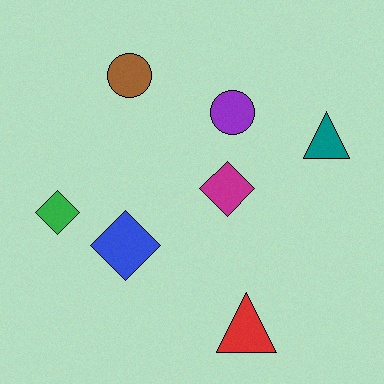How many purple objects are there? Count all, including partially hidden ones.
There is 1 purple object.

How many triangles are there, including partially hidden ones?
There are 2 triangles.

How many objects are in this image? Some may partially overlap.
There are 7 objects.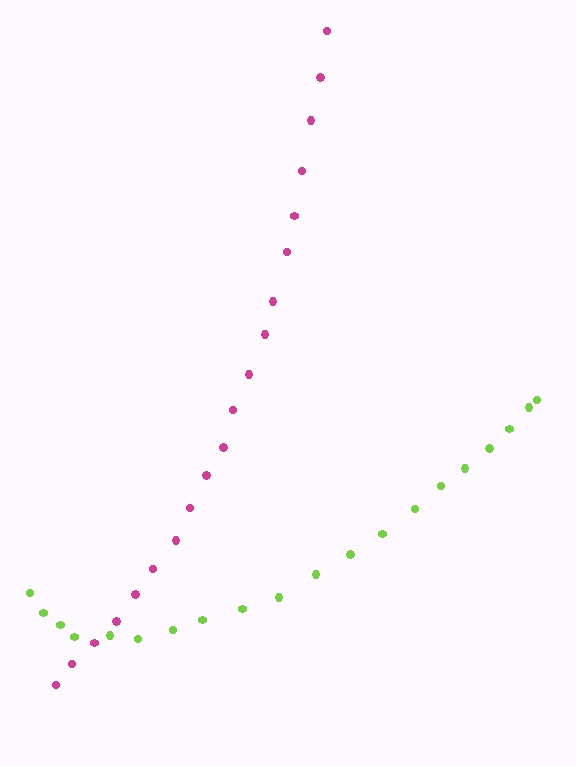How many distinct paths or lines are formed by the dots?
There are 2 distinct paths.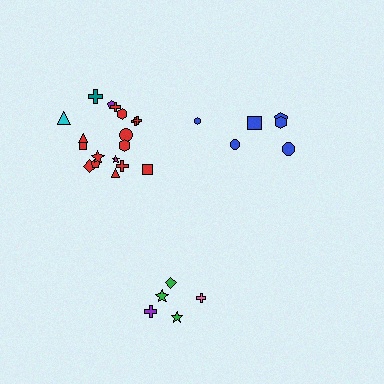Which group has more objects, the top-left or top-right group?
The top-left group.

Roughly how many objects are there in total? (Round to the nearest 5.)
Roughly 30 objects in total.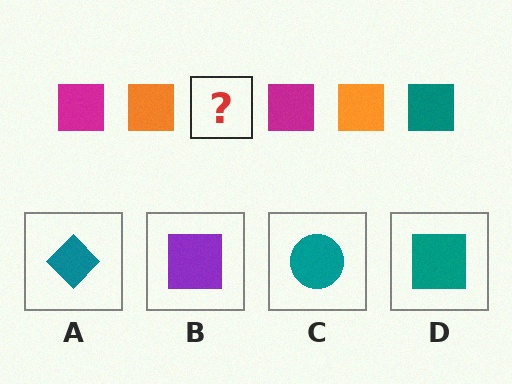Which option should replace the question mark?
Option D.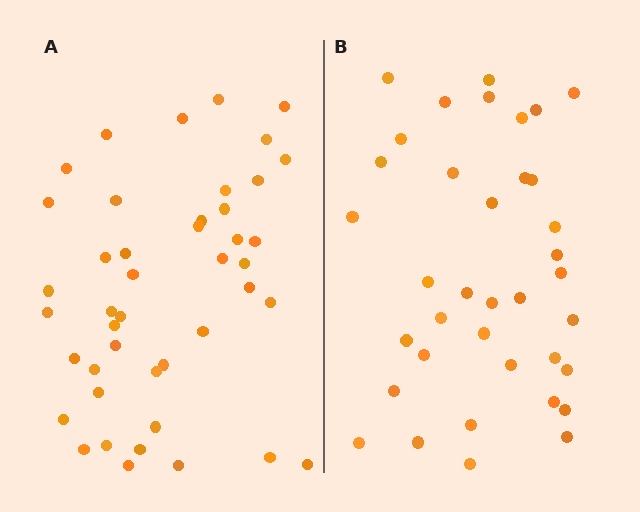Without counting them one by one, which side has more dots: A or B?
Region A (the left region) has more dots.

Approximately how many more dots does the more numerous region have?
Region A has roughly 8 or so more dots than region B.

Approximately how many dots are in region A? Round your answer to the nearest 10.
About 40 dots. (The exact count is 44, which rounds to 40.)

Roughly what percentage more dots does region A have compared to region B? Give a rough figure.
About 20% more.